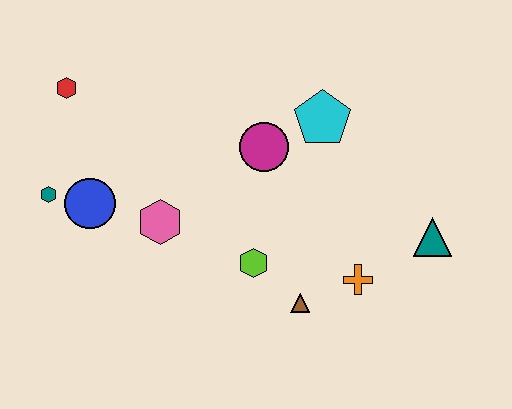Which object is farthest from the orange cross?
The red hexagon is farthest from the orange cross.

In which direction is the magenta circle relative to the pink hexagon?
The magenta circle is to the right of the pink hexagon.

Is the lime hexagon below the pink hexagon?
Yes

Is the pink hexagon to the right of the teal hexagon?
Yes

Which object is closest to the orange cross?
The brown triangle is closest to the orange cross.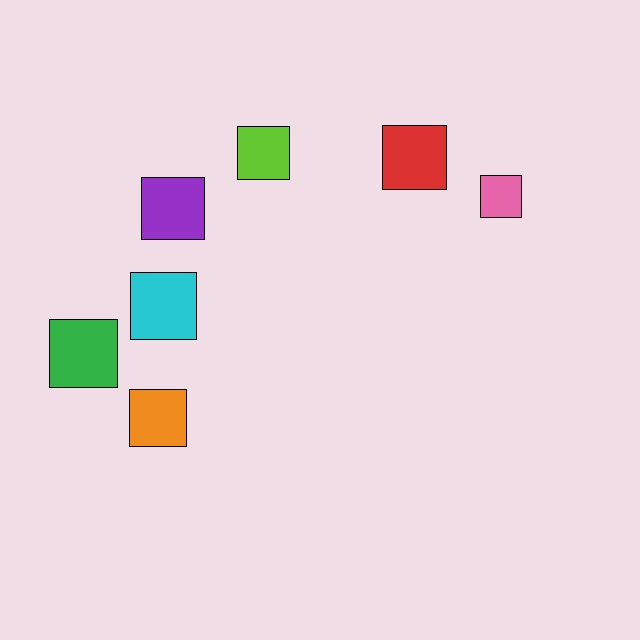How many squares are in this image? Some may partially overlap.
There are 7 squares.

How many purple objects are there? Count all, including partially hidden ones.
There is 1 purple object.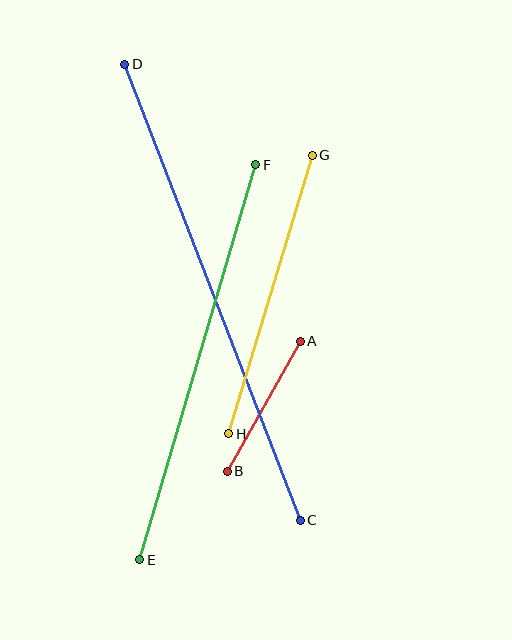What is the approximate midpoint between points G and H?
The midpoint is at approximately (271, 294) pixels.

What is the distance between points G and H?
The distance is approximately 291 pixels.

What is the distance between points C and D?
The distance is approximately 489 pixels.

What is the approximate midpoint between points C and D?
The midpoint is at approximately (212, 292) pixels.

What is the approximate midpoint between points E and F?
The midpoint is at approximately (198, 362) pixels.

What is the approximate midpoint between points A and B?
The midpoint is at approximately (264, 406) pixels.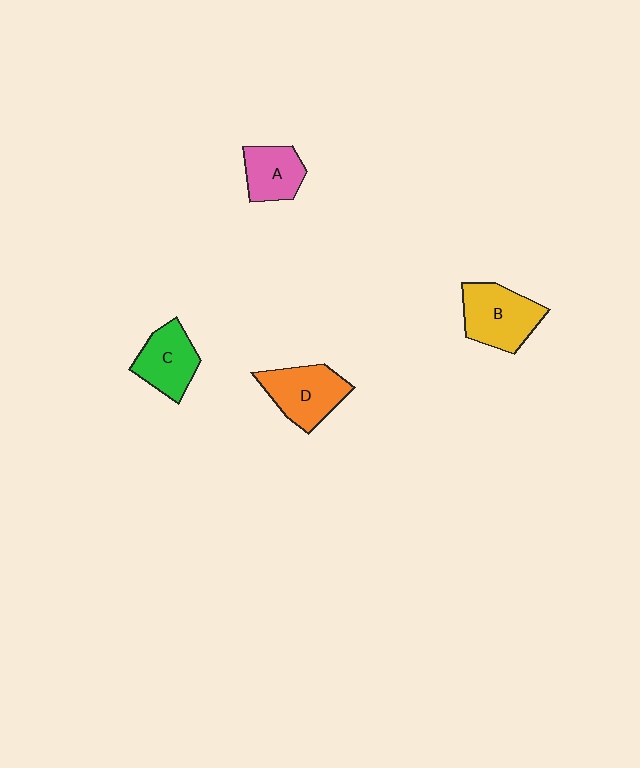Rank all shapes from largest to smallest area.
From largest to smallest: B (yellow), D (orange), C (green), A (pink).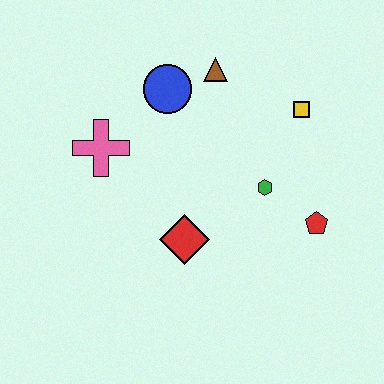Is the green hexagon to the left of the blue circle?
No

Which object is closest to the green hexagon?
The red pentagon is closest to the green hexagon.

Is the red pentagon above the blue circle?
No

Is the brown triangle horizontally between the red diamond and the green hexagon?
Yes